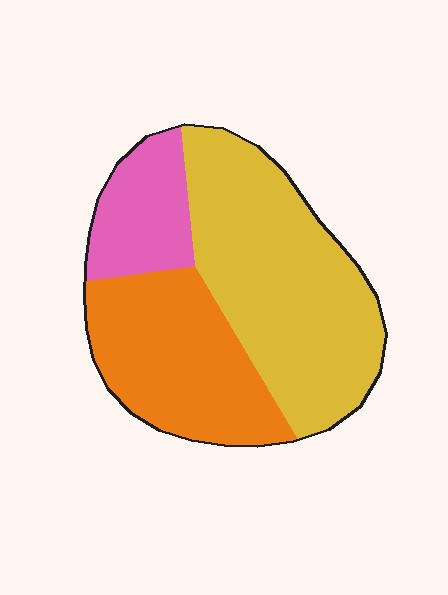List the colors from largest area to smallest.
From largest to smallest: yellow, orange, pink.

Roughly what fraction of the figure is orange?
Orange covers about 35% of the figure.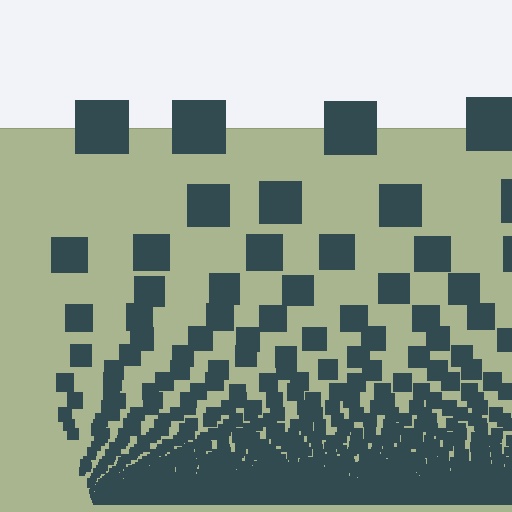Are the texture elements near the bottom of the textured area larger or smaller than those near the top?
Smaller. The gradient is inverted — elements near the bottom are smaller and denser.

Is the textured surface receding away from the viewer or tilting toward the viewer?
The surface appears to tilt toward the viewer. Texture elements get larger and sparser toward the top.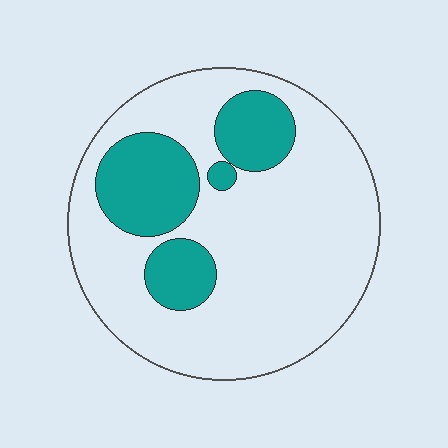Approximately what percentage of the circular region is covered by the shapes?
Approximately 25%.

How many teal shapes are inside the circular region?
4.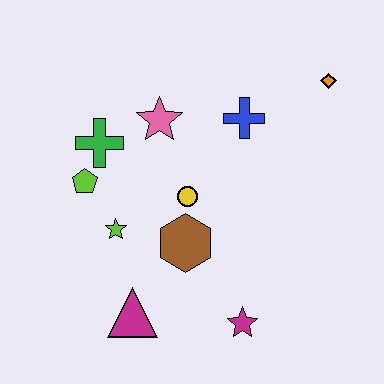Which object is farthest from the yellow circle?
The orange diamond is farthest from the yellow circle.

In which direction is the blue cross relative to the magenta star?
The blue cross is above the magenta star.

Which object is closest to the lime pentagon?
The green cross is closest to the lime pentagon.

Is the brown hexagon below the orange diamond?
Yes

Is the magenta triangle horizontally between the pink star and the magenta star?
No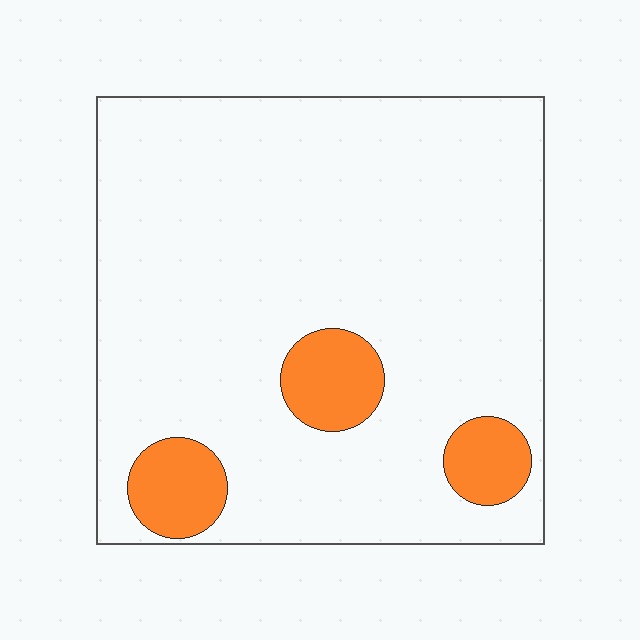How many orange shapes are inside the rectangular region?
3.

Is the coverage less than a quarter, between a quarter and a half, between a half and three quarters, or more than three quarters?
Less than a quarter.